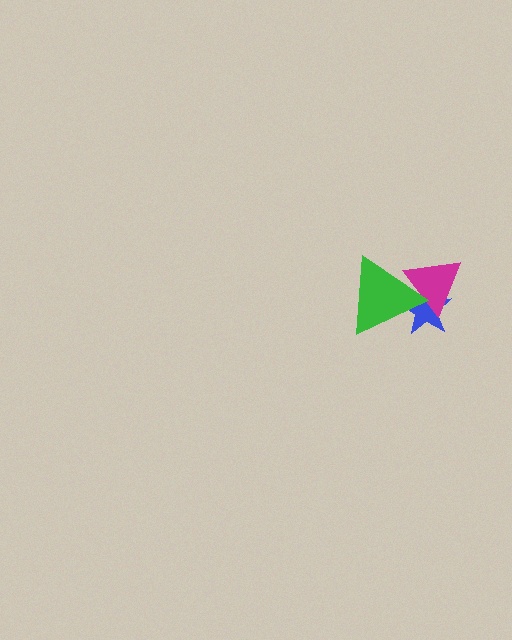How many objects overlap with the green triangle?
2 objects overlap with the green triangle.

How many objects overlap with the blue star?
2 objects overlap with the blue star.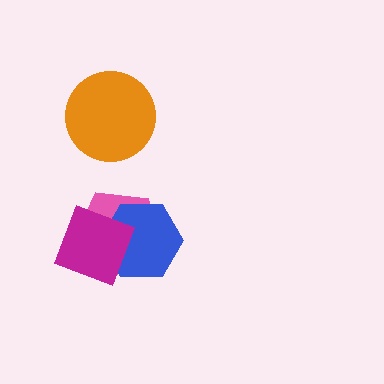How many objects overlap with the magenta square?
2 objects overlap with the magenta square.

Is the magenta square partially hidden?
No, no other shape covers it.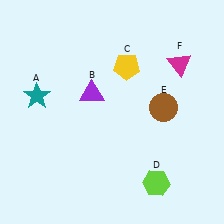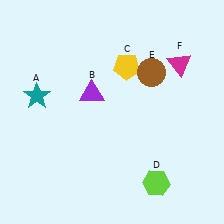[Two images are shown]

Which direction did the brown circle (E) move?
The brown circle (E) moved up.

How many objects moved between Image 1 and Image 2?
1 object moved between the two images.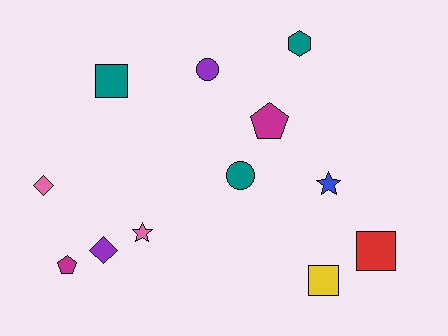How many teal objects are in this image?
There are 3 teal objects.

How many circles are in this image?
There are 2 circles.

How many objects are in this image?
There are 12 objects.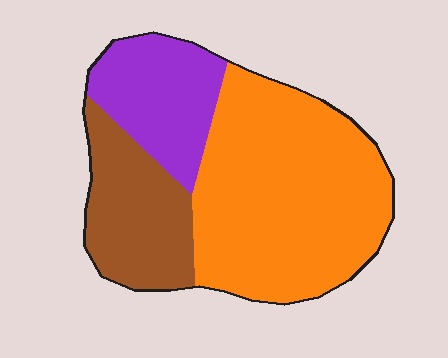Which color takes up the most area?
Orange, at roughly 55%.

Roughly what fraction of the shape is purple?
Purple covers around 20% of the shape.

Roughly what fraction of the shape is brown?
Brown covers around 25% of the shape.